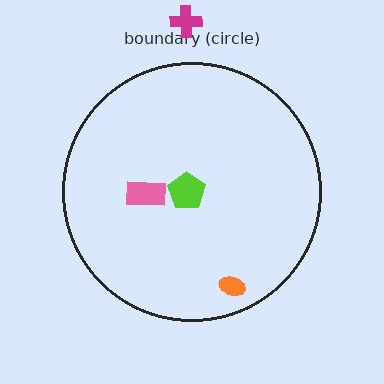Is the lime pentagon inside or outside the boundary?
Inside.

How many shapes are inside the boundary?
3 inside, 1 outside.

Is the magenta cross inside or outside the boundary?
Outside.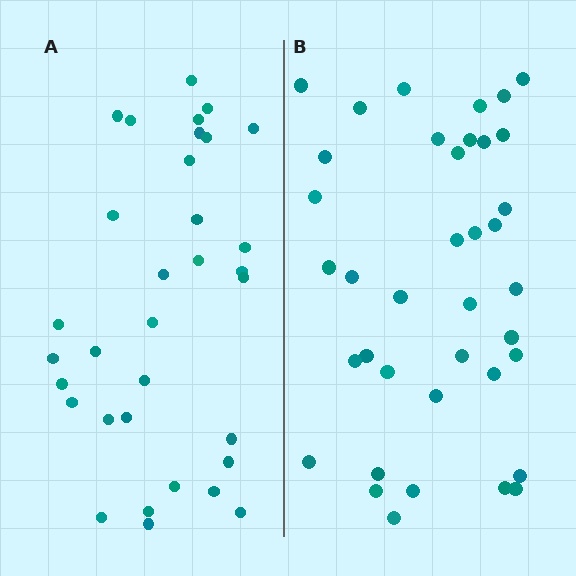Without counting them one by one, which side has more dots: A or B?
Region B (the right region) has more dots.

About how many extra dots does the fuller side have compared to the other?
Region B has about 5 more dots than region A.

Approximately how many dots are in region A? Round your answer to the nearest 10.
About 30 dots. (The exact count is 33, which rounds to 30.)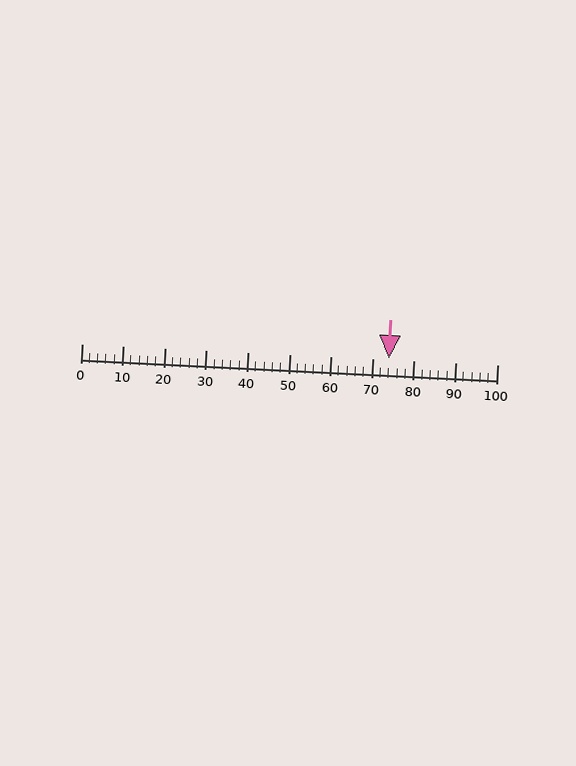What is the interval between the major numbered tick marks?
The major tick marks are spaced 10 units apart.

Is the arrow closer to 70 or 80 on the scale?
The arrow is closer to 70.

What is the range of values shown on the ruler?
The ruler shows values from 0 to 100.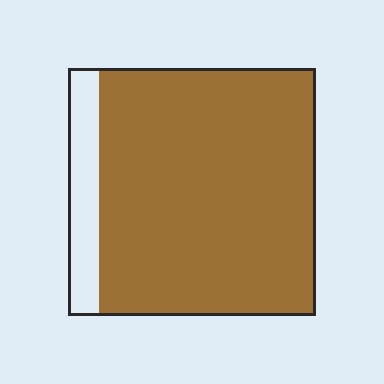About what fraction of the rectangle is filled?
About seven eighths (7/8).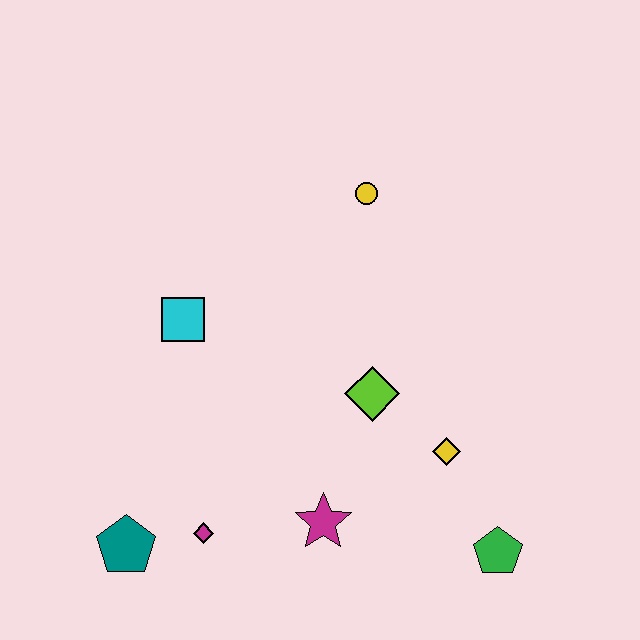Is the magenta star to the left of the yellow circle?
Yes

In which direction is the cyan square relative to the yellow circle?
The cyan square is to the left of the yellow circle.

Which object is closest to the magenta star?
The magenta diamond is closest to the magenta star.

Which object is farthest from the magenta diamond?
The yellow circle is farthest from the magenta diamond.